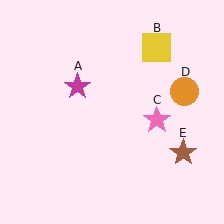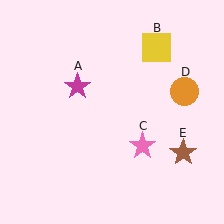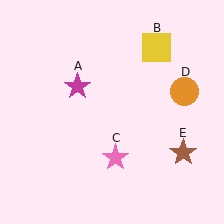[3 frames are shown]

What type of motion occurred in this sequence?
The pink star (object C) rotated clockwise around the center of the scene.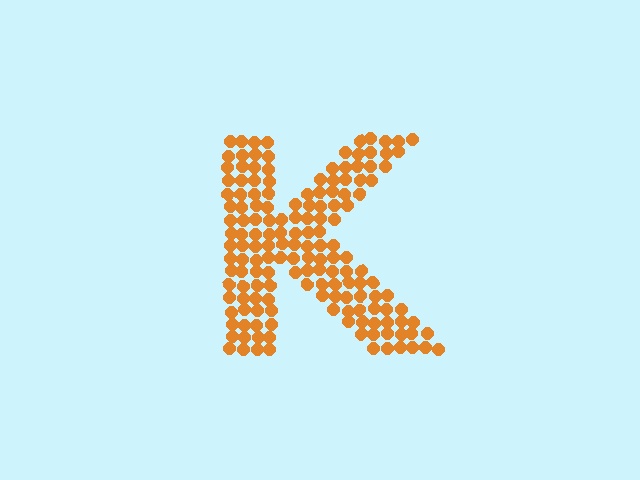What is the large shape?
The large shape is the letter K.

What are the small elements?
The small elements are circles.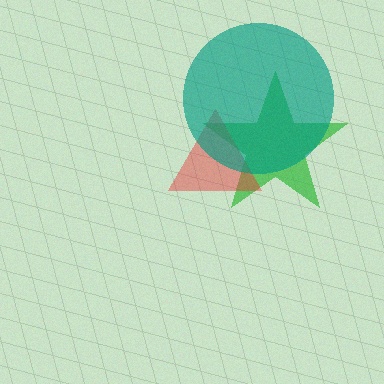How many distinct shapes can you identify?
There are 3 distinct shapes: a green star, a red triangle, a teal circle.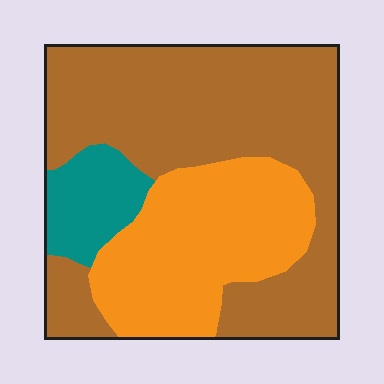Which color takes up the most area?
Brown, at roughly 60%.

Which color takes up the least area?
Teal, at roughly 10%.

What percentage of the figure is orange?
Orange covers 32% of the figure.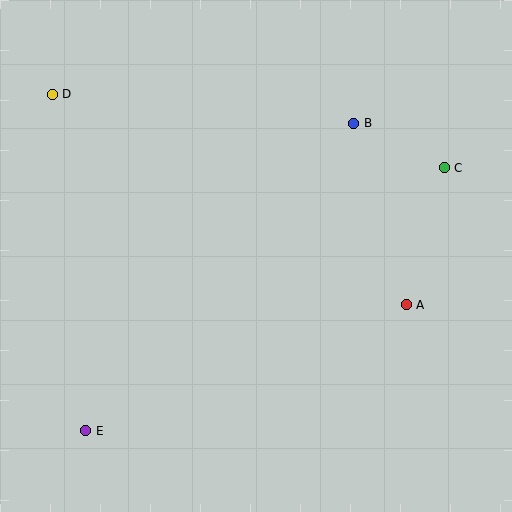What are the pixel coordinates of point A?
Point A is at (406, 305).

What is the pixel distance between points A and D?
The distance between A and D is 412 pixels.